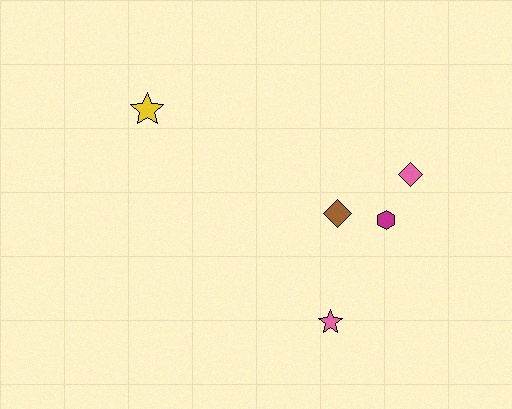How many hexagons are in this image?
There is 1 hexagon.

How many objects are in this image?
There are 5 objects.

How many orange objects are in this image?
There are no orange objects.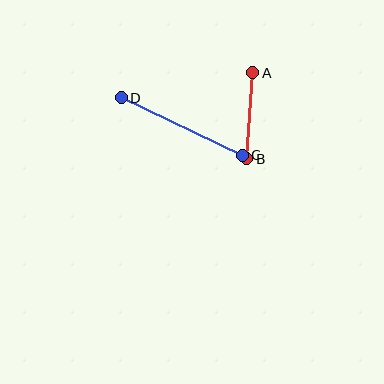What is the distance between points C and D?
The distance is approximately 134 pixels.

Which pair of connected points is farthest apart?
Points C and D are farthest apart.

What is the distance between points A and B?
The distance is approximately 86 pixels.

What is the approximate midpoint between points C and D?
The midpoint is at approximately (182, 126) pixels.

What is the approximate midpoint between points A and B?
The midpoint is at approximately (250, 116) pixels.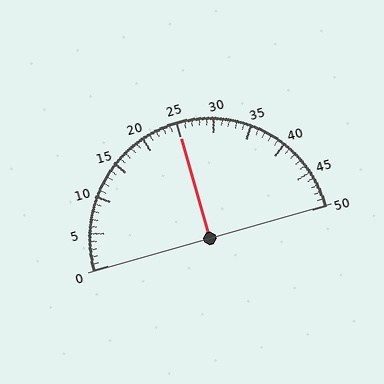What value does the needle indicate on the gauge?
The needle indicates approximately 25.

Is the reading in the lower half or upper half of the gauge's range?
The reading is in the upper half of the range (0 to 50).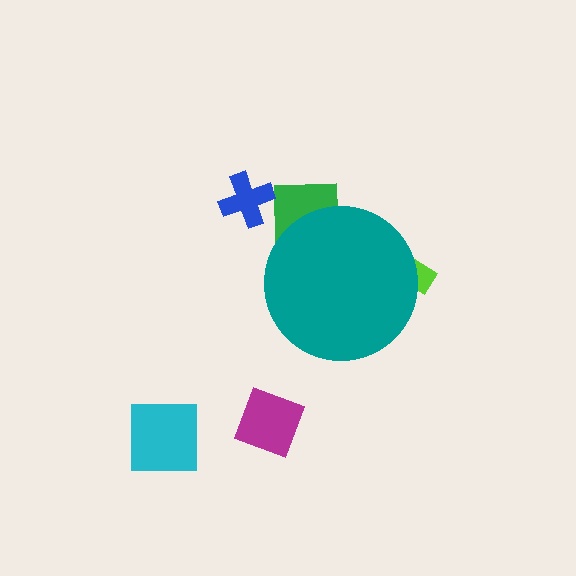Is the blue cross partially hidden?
No, the blue cross is fully visible.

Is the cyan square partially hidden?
No, the cyan square is fully visible.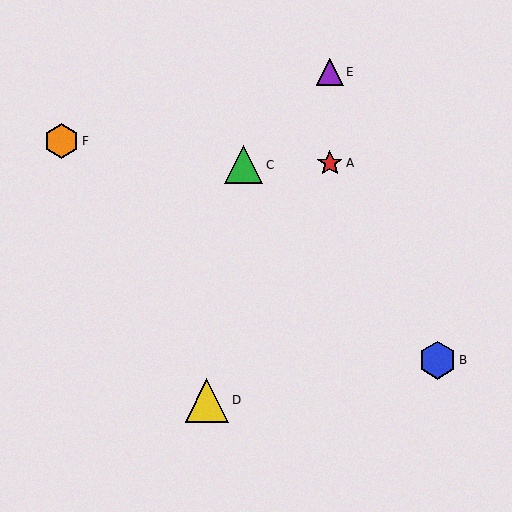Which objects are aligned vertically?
Objects A, E are aligned vertically.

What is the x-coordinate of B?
Object B is at x≈438.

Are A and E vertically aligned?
Yes, both are at x≈330.